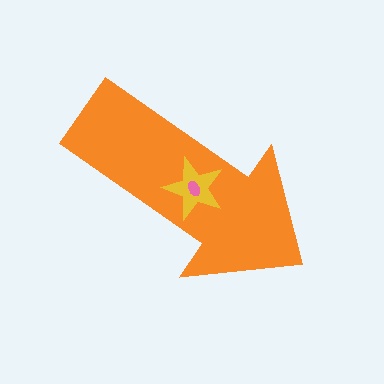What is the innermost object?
The pink ellipse.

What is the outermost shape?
The orange arrow.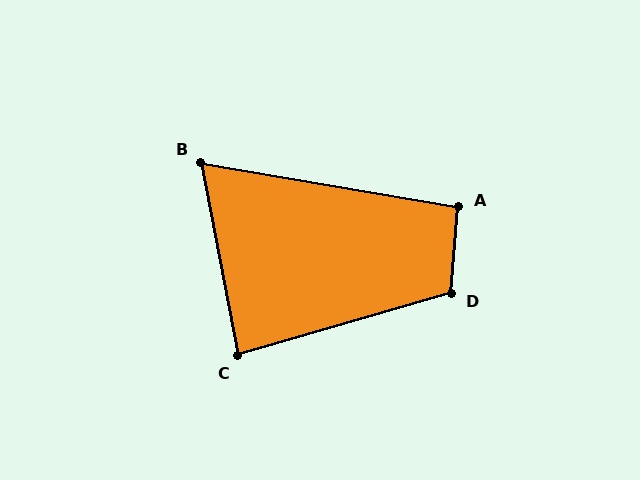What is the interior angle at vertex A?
Approximately 95 degrees (obtuse).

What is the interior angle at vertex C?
Approximately 85 degrees (acute).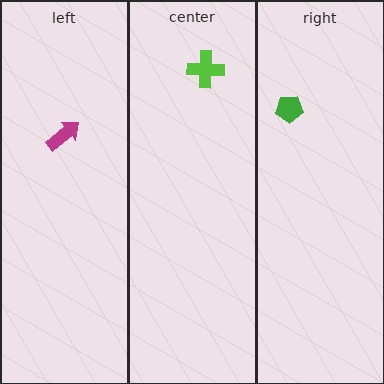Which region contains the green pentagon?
The right region.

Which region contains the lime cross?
The center region.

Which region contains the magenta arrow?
The left region.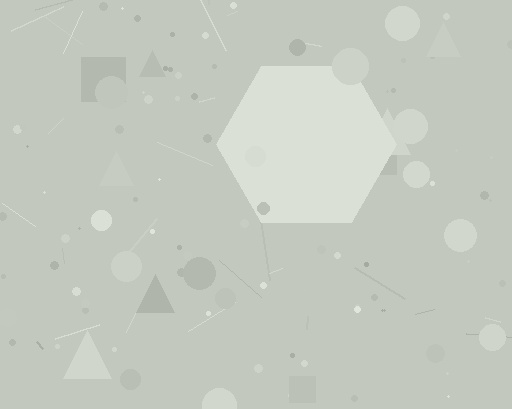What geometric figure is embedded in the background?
A hexagon is embedded in the background.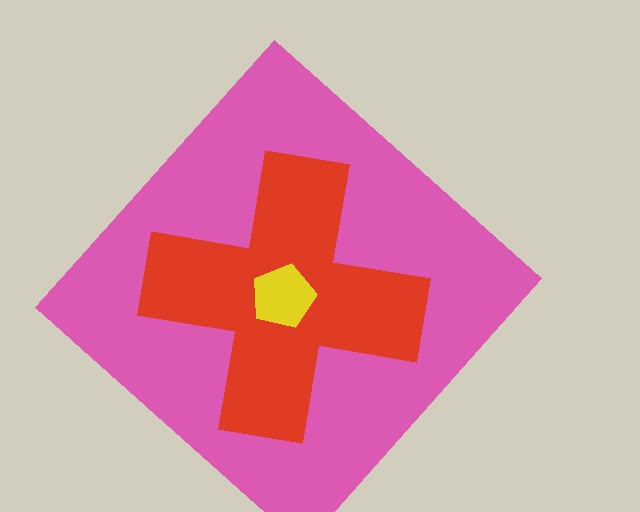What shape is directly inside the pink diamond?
The red cross.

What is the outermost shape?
The pink diamond.